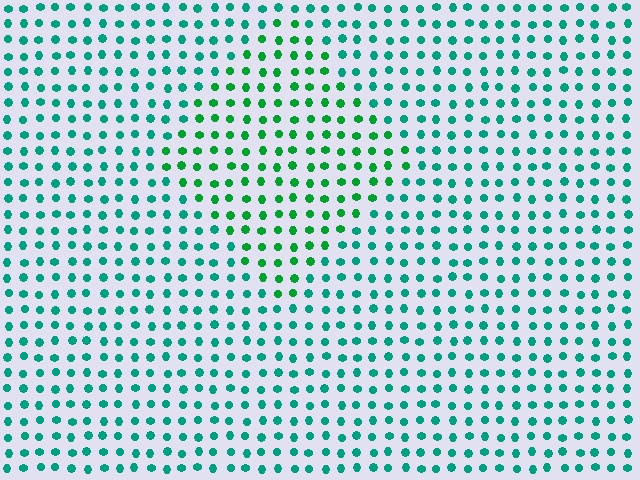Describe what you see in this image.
The image is filled with small teal elements in a uniform arrangement. A diamond-shaped region is visible where the elements are tinted to a slightly different hue, forming a subtle color boundary.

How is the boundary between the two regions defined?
The boundary is defined purely by a slight shift in hue (about 31 degrees). Spacing, size, and orientation are identical on both sides.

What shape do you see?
I see a diamond.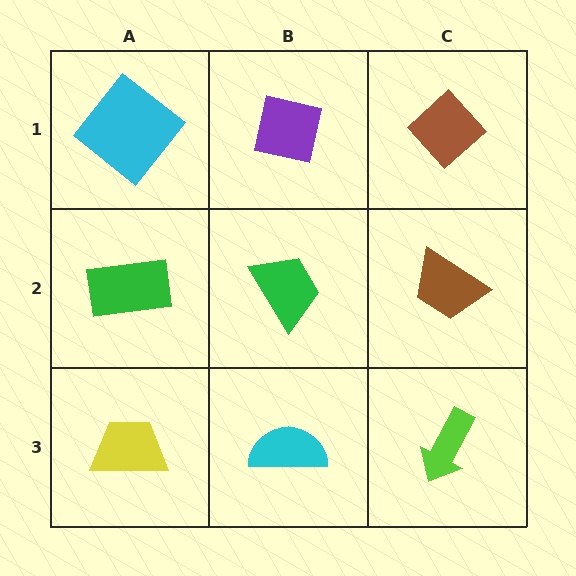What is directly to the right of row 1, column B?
A brown diamond.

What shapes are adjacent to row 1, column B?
A green trapezoid (row 2, column B), a cyan diamond (row 1, column A), a brown diamond (row 1, column C).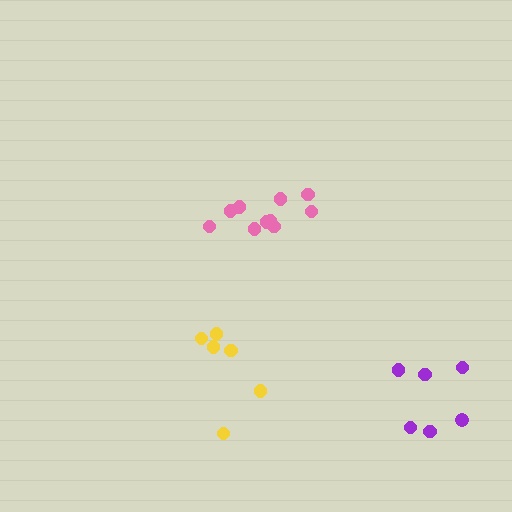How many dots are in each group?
Group 1: 10 dots, Group 2: 6 dots, Group 3: 6 dots (22 total).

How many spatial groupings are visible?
There are 3 spatial groupings.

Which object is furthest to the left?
The yellow cluster is leftmost.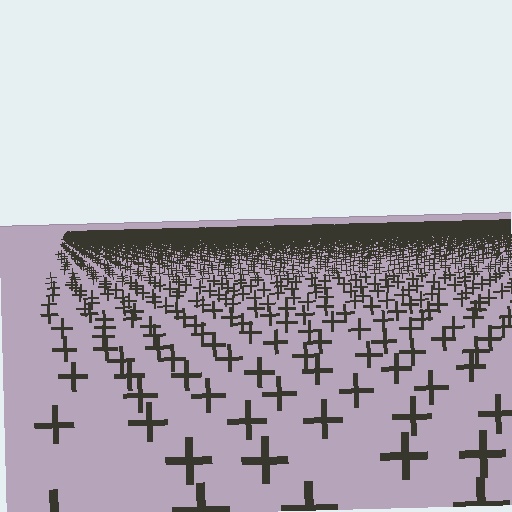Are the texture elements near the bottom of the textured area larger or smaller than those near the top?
Larger. Near the bottom, elements are closer to the viewer and appear at a bigger on-screen size.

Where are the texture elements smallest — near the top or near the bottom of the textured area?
Near the top.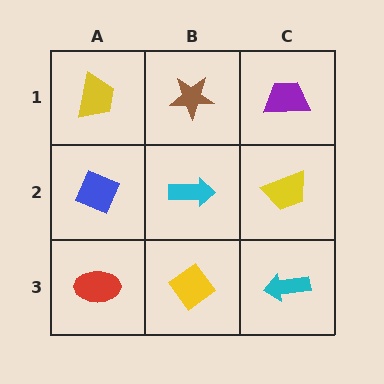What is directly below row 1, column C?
A yellow trapezoid.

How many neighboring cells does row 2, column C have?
3.